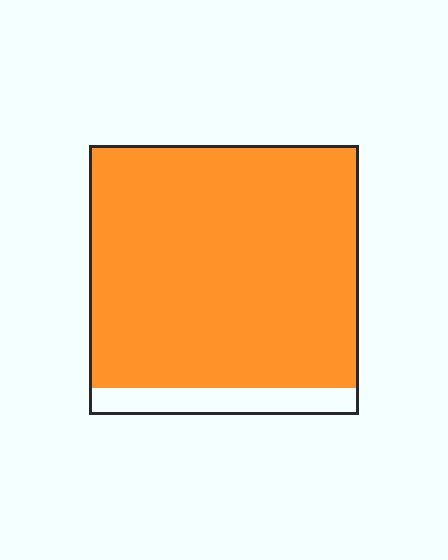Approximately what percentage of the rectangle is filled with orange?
Approximately 90%.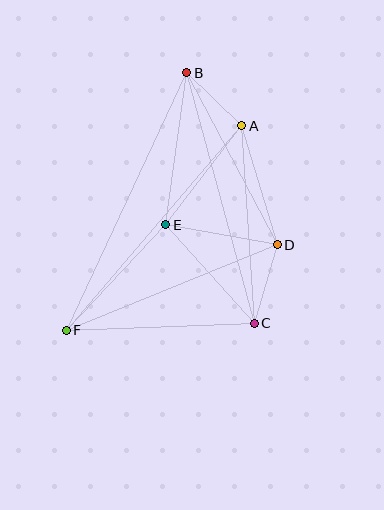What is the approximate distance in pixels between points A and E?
The distance between A and E is approximately 125 pixels.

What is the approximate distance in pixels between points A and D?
The distance between A and D is approximately 124 pixels.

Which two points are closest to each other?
Points A and B are closest to each other.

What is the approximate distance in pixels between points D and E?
The distance between D and E is approximately 113 pixels.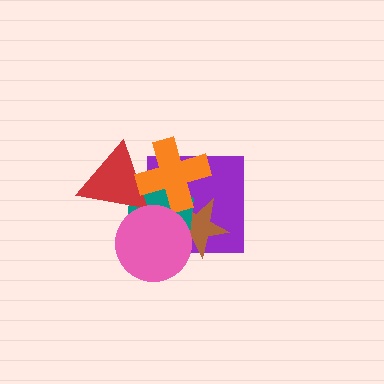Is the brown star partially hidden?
Yes, it is partially covered by another shape.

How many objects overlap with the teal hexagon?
5 objects overlap with the teal hexagon.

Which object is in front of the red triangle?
The orange cross is in front of the red triangle.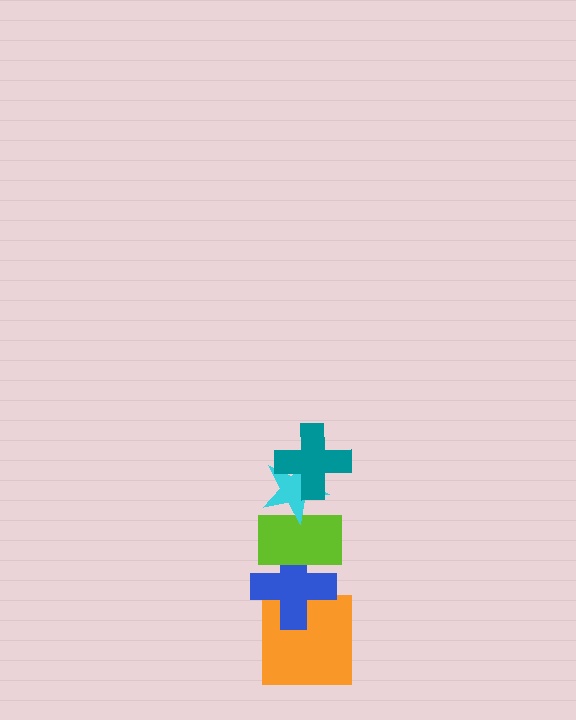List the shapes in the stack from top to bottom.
From top to bottom: the teal cross, the cyan star, the lime rectangle, the blue cross, the orange square.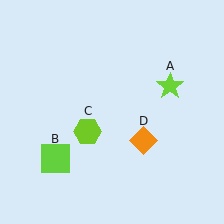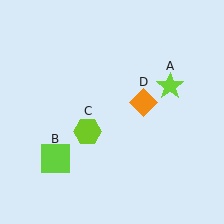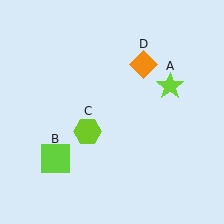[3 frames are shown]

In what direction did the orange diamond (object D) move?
The orange diamond (object D) moved up.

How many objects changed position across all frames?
1 object changed position: orange diamond (object D).